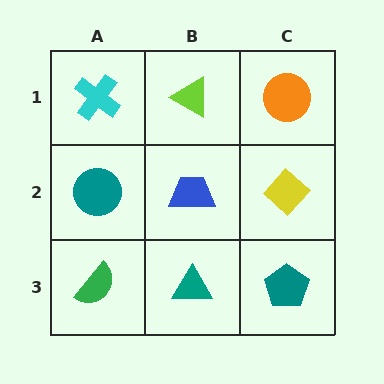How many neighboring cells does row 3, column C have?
2.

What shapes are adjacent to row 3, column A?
A teal circle (row 2, column A), a teal triangle (row 3, column B).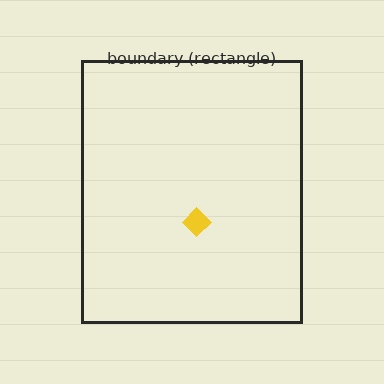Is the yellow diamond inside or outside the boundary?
Inside.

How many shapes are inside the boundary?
1 inside, 0 outside.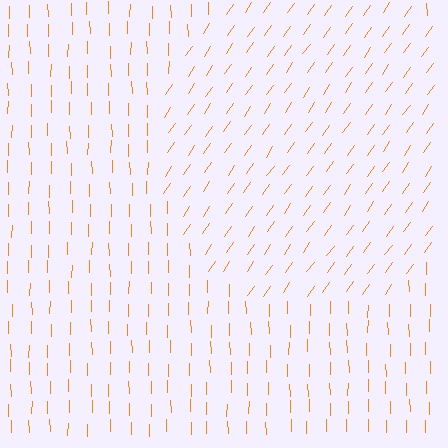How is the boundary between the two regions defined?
The boundary is defined purely by a change in line orientation (approximately 35 degrees difference). All lines are the same color and thickness.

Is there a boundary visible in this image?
Yes, there is a texture boundary formed by a change in line orientation.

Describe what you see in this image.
The image is filled with small orange line segments. A circle region in the image has lines oriented differently from the surrounding lines, creating a visible texture boundary.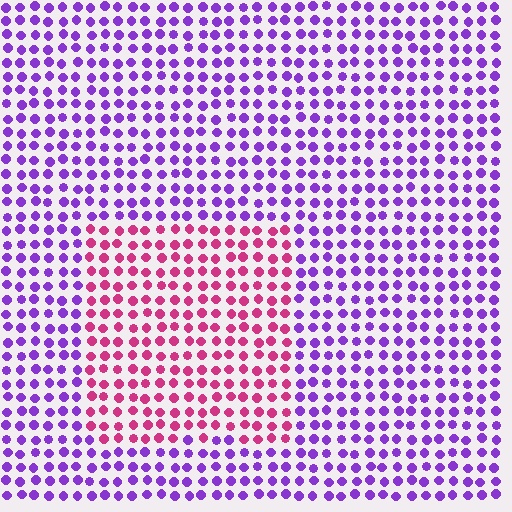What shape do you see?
I see a rectangle.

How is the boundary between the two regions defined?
The boundary is defined purely by a slight shift in hue (about 57 degrees). Spacing, size, and orientation are identical on both sides.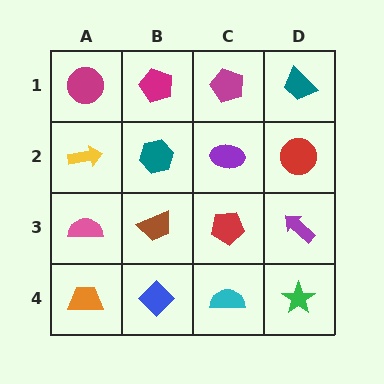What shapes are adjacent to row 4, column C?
A red pentagon (row 3, column C), a blue diamond (row 4, column B), a green star (row 4, column D).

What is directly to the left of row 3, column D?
A red pentagon.